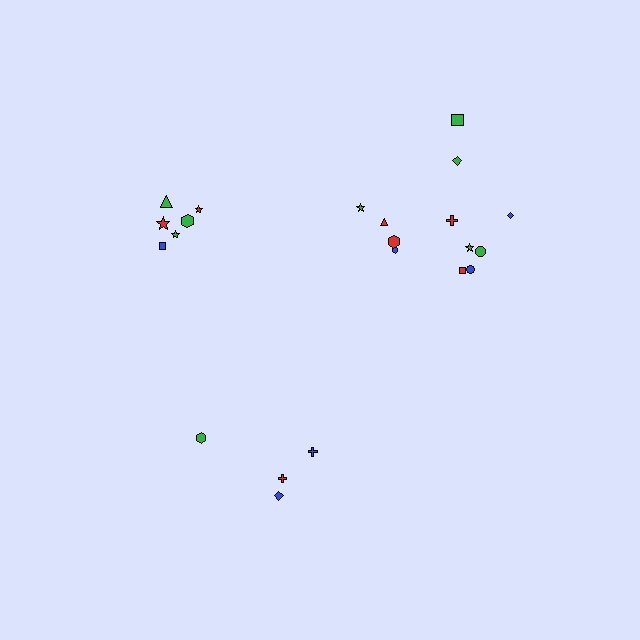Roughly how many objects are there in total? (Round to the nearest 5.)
Roughly 20 objects in total.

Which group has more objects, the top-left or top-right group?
The top-right group.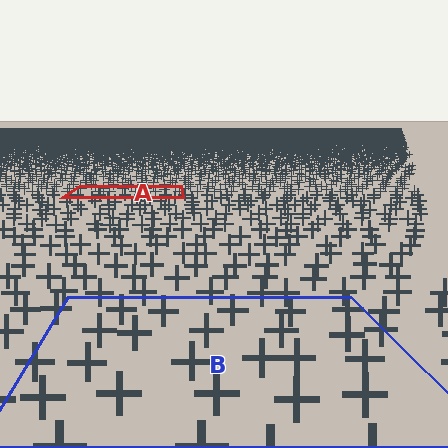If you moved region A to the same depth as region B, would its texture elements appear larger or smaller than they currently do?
They would appear larger. At a closer depth, the same texture elements are projected at a bigger on-screen size.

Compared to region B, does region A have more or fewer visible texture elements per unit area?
Region A has more texture elements per unit area — they are packed more densely because it is farther away.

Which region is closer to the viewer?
Region B is closer. The texture elements there are larger and more spread out.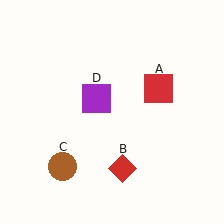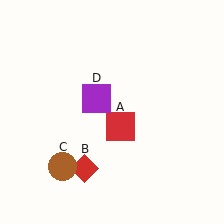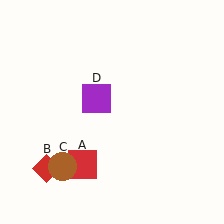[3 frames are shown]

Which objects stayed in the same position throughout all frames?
Brown circle (object C) and purple square (object D) remained stationary.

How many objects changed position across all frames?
2 objects changed position: red square (object A), red diamond (object B).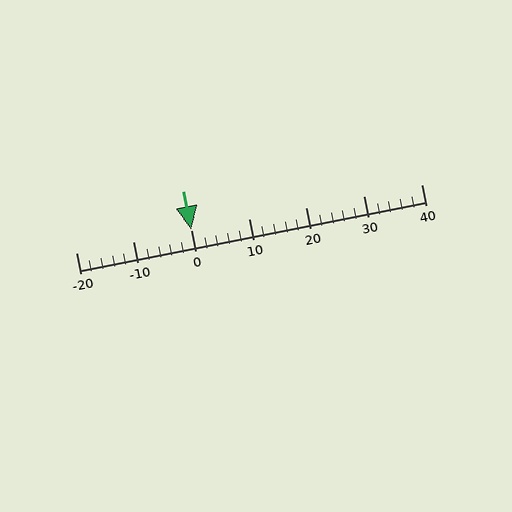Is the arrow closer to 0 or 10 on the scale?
The arrow is closer to 0.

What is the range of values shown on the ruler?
The ruler shows values from -20 to 40.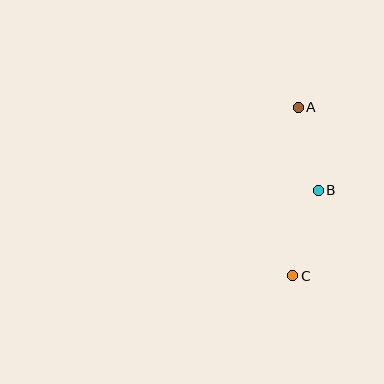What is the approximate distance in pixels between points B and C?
The distance between B and C is approximately 89 pixels.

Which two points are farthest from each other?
Points A and C are farthest from each other.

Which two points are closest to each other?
Points A and B are closest to each other.